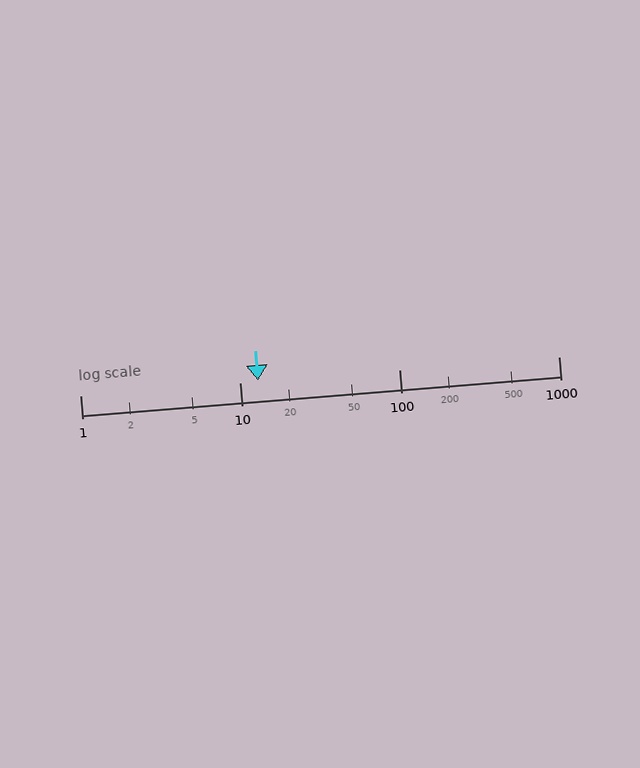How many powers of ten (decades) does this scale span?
The scale spans 3 decades, from 1 to 1000.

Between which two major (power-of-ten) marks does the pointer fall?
The pointer is between 10 and 100.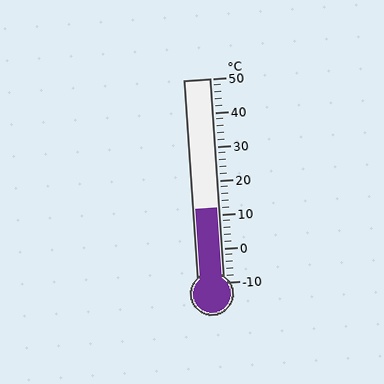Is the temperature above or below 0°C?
The temperature is above 0°C.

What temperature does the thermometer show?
The thermometer shows approximately 12°C.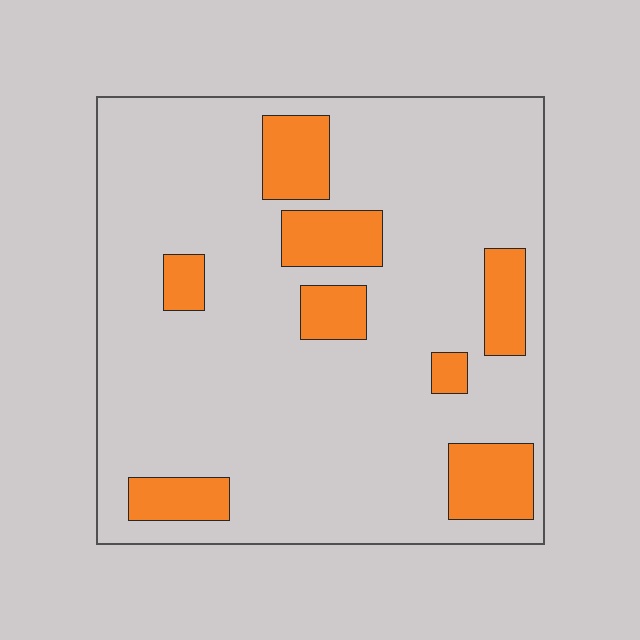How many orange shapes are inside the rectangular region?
8.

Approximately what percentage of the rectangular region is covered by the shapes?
Approximately 15%.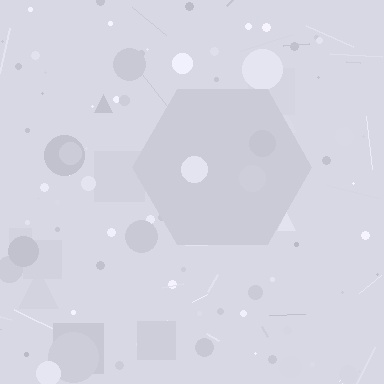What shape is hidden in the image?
A hexagon is hidden in the image.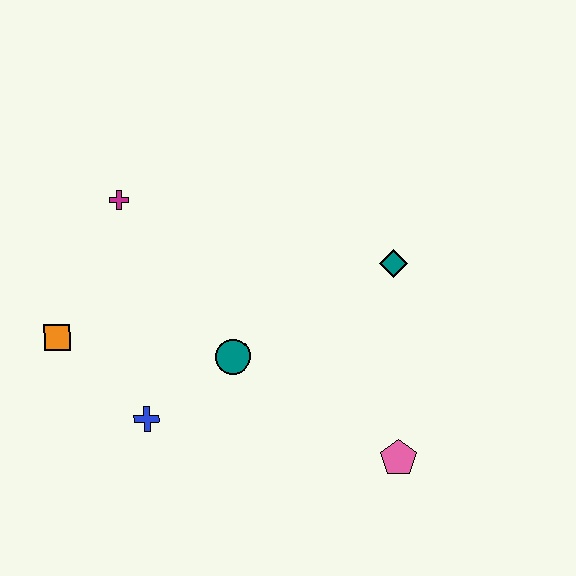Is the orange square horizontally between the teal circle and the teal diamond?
No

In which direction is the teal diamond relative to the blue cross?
The teal diamond is to the right of the blue cross.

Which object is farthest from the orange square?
The pink pentagon is farthest from the orange square.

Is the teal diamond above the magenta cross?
No